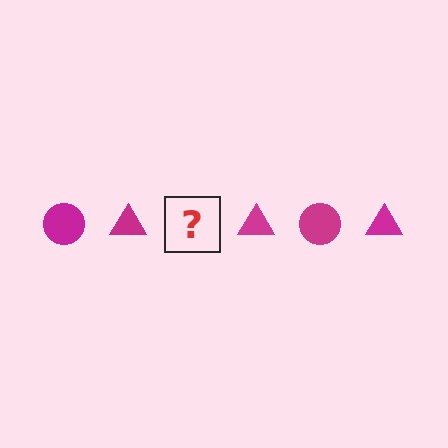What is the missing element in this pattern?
The missing element is a magenta circle.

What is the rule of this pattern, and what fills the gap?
The rule is that the pattern cycles through circle, triangle shapes in magenta. The gap should be filled with a magenta circle.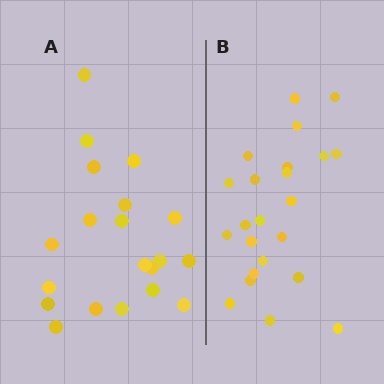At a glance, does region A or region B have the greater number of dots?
Region B (the right region) has more dots.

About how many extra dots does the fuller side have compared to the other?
Region B has just a few more — roughly 2 or 3 more dots than region A.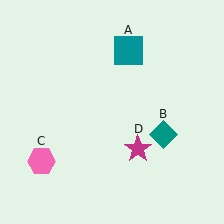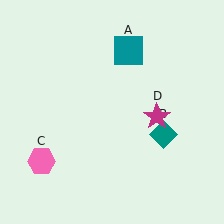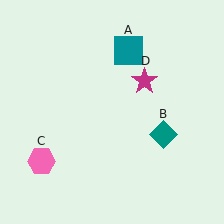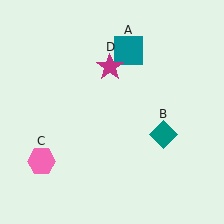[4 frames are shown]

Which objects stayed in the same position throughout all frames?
Teal square (object A) and teal diamond (object B) and pink hexagon (object C) remained stationary.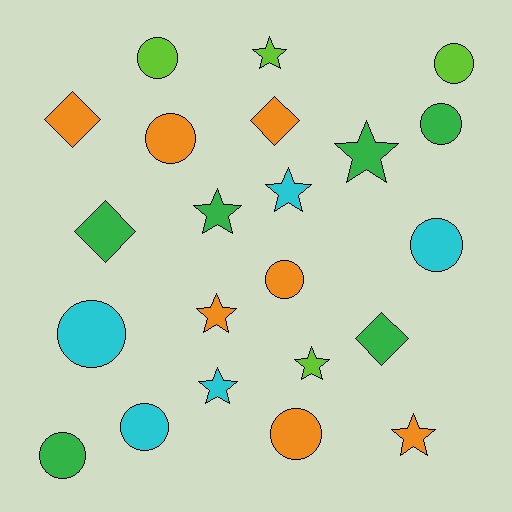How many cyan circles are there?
There are 3 cyan circles.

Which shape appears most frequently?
Circle, with 10 objects.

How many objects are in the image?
There are 22 objects.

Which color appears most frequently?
Orange, with 7 objects.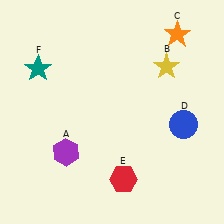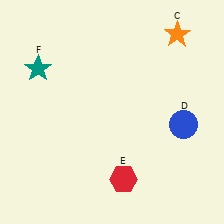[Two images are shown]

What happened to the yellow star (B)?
The yellow star (B) was removed in Image 2. It was in the top-right area of Image 1.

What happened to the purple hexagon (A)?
The purple hexagon (A) was removed in Image 2. It was in the bottom-left area of Image 1.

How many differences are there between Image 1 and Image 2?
There are 2 differences between the two images.